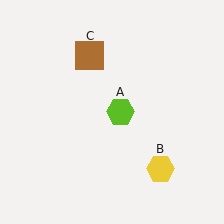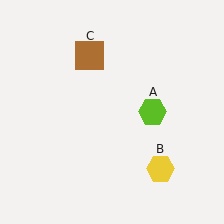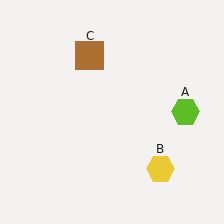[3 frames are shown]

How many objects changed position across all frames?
1 object changed position: lime hexagon (object A).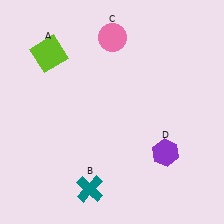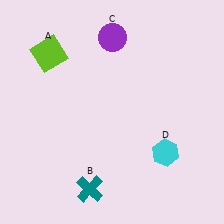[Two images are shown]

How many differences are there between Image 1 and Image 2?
There are 2 differences between the two images.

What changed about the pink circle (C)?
In Image 1, C is pink. In Image 2, it changed to purple.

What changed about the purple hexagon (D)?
In Image 1, D is purple. In Image 2, it changed to cyan.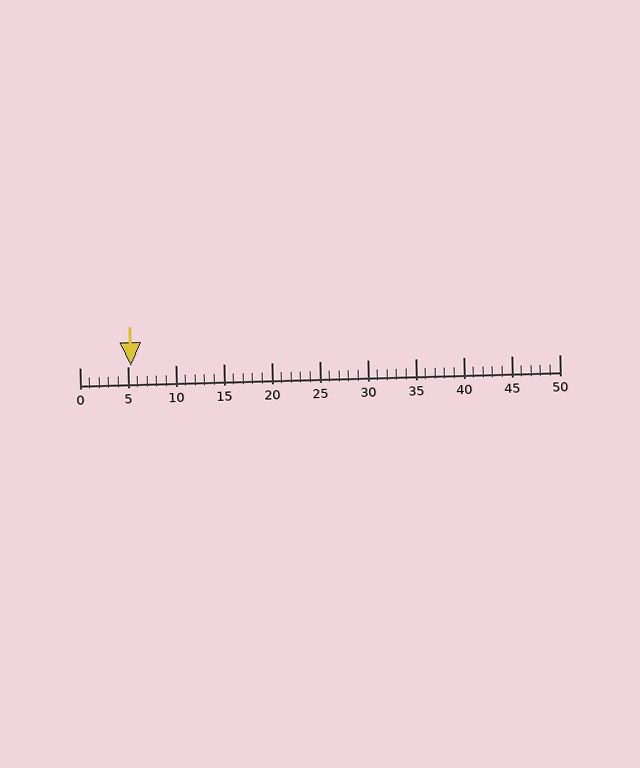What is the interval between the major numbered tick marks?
The major tick marks are spaced 5 units apart.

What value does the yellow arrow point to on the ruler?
The yellow arrow points to approximately 5.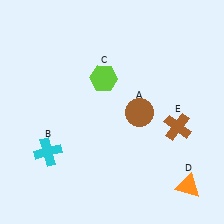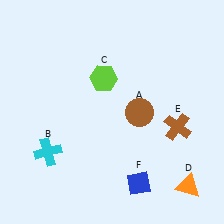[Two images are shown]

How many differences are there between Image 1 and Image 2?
There is 1 difference between the two images.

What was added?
A blue diamond (F) was added in Image 2.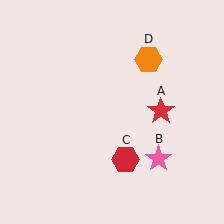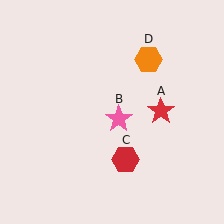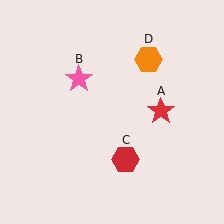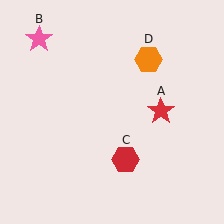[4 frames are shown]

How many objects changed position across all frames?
1 object changed position: pink star (object B).